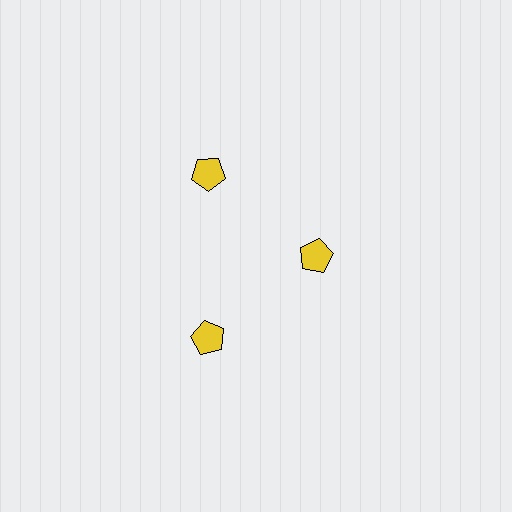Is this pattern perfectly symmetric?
No. The 3 yellow pentagons are arranged in a ring, but one element near the 3 o'clock position is pulled inward toward the center, breaking the 3-fold rotational symmetry.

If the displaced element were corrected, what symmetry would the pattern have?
It would have 3-fold rotational symmetry — the pattern would map onto itself every 120 degrees.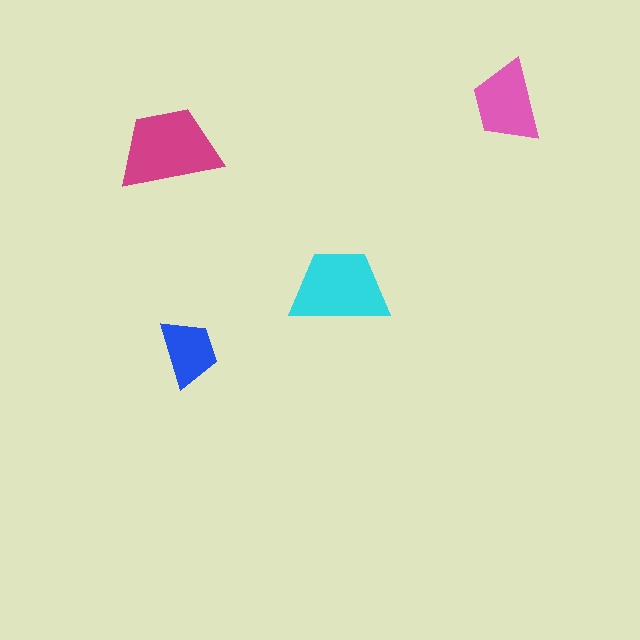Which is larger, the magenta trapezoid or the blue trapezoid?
The magenta one.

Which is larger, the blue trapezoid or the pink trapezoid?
The pink one.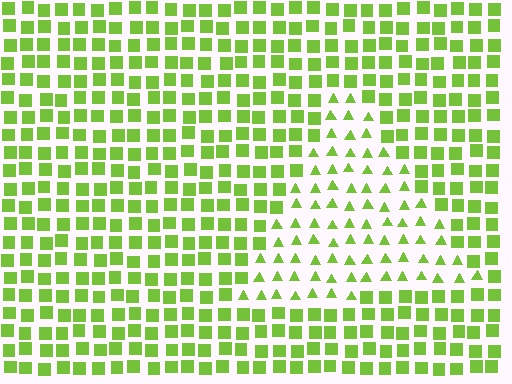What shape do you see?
I see a triangle.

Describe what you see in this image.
The image is filled with small lime elements arranged in a uniform grid. A triangle-shaped region contains triangles, while the surrounding area contains squares. The boundary is defined purely by the change in element shape.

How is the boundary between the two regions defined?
The boundary is defined by a change in element shape: triangles inside vs. squares outside. All elements share the same color and spacing.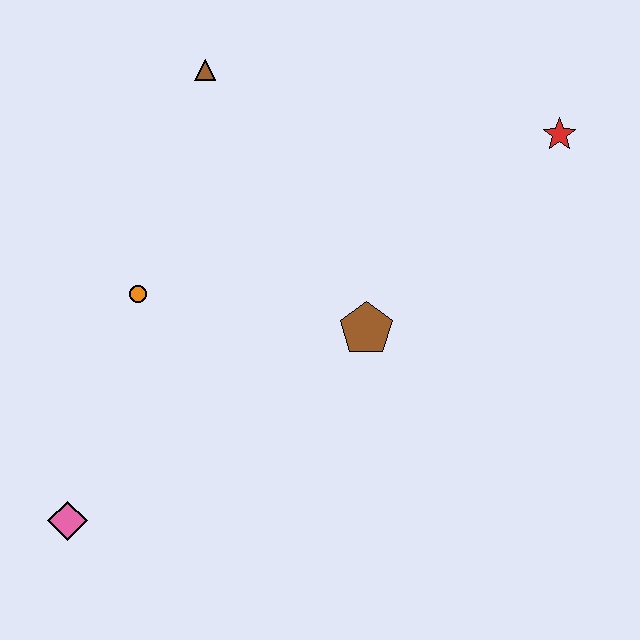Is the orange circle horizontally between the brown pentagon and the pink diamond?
Yes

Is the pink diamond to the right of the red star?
No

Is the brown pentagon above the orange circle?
No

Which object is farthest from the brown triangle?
The pink diamond is farthest from the brown triangle.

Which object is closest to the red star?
The brown pentagon is closest to the red star.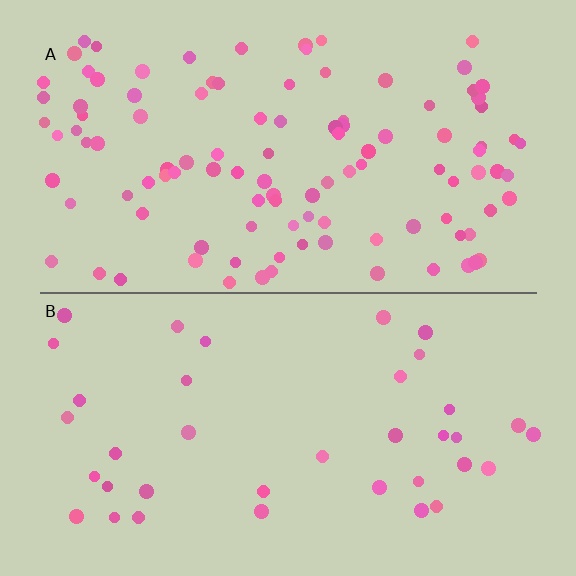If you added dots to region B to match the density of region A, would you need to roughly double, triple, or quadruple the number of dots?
Approximately triple.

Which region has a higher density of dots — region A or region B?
A (the top).